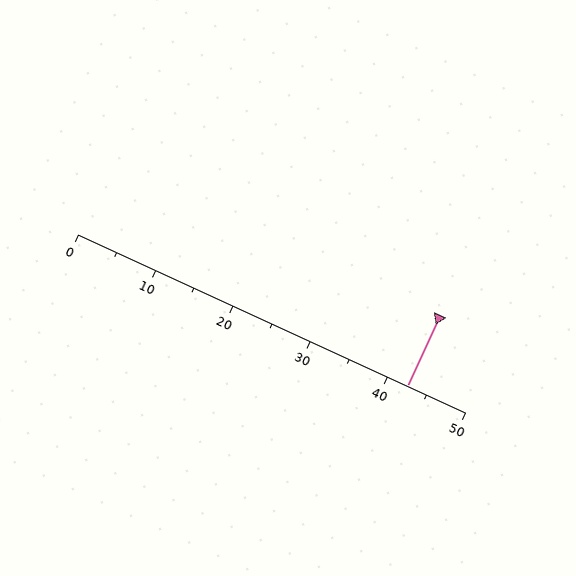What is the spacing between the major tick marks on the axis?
The major ticks are spaced 10 apart.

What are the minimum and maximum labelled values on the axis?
The axis runs from 0 to 50.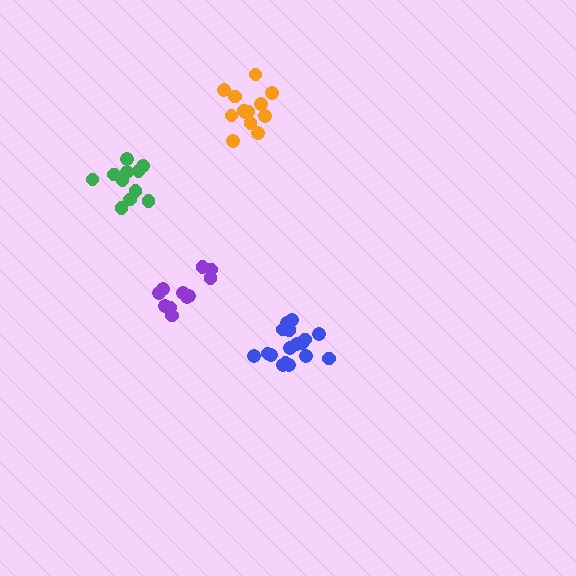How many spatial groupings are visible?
There are 4 spatial groupings.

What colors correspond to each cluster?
The clusters are colored: blue, orange, purple, green.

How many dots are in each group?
Group 1: 17 dots, Group 2: 13 dots, Group 3: 11 dots, Group 4: 11 dots (52 total).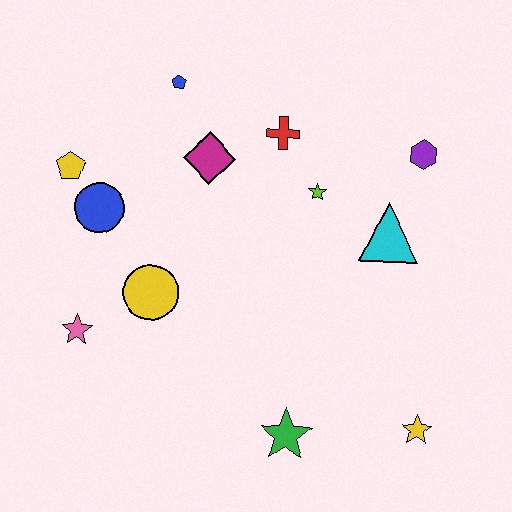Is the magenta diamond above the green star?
Yes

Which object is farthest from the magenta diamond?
The yellow star is farthest from the magenta diamond.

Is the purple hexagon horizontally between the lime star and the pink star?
No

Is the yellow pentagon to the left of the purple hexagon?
Yes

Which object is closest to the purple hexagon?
The cyan triangle is closest to the purple hexagon.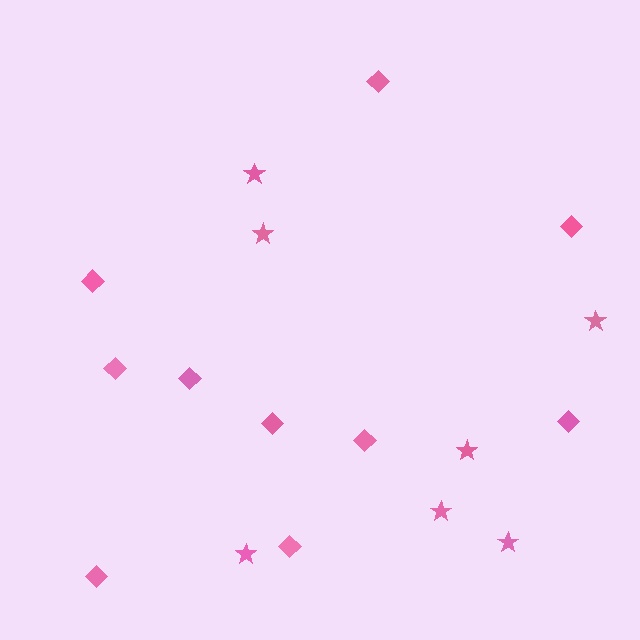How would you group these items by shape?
There are 2 groups: one group of diamonds (10) and one group of stars (7).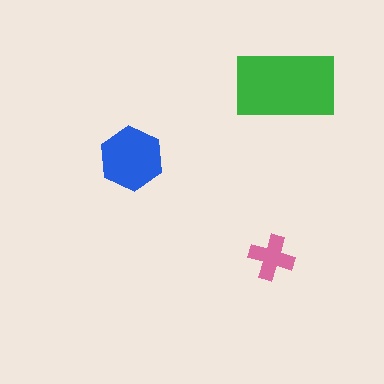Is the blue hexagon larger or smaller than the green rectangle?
Smaller.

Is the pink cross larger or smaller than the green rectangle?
Smaller.